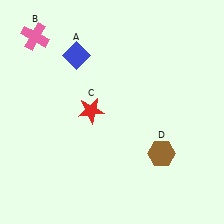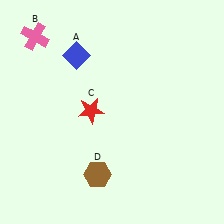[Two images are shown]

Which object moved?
The brown hexagon (D) moved left.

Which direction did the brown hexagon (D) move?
The brown hexagon (D) moved left.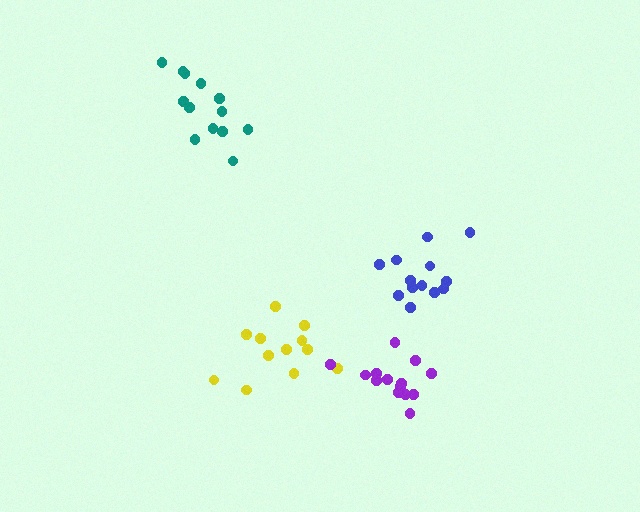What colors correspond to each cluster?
The clusters are colored: yellow, blue, purple, teal.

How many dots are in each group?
Group 1: 12 dots, Group 2: 13 dots, Group 3: 14 dots, Group 4: 13 dots (52 total).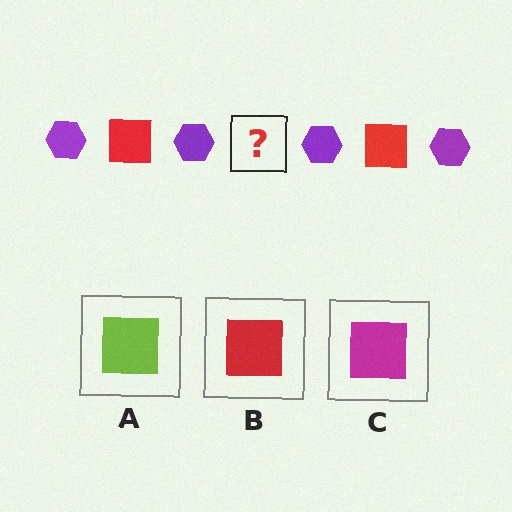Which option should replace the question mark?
Option B.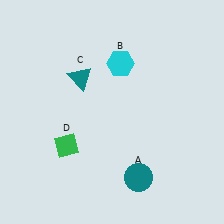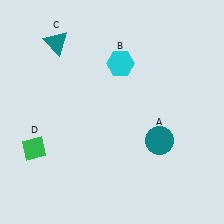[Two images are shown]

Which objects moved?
The objects that moved are: the teal circle (A), the teal triangle (C), the green diamond (D).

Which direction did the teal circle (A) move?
The teal circle (A) moved up.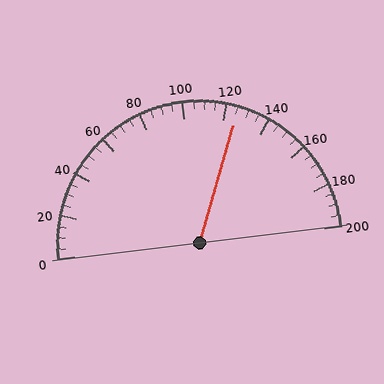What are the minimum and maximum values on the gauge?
The gauge ranges from 0 to 200.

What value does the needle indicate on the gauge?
The needle indicates approximately 125.